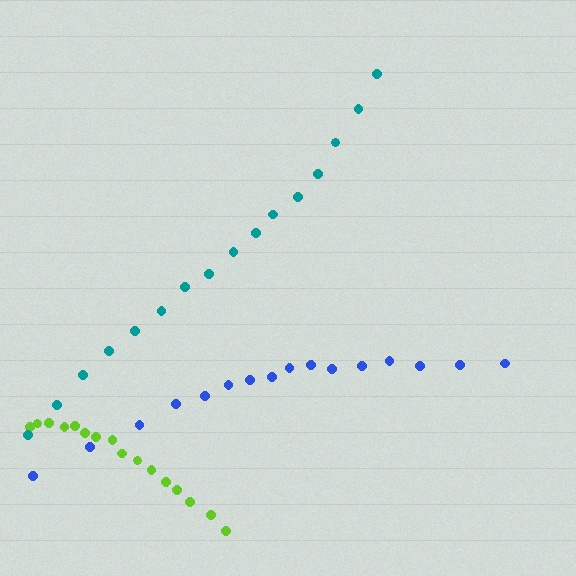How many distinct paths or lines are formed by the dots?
There are 3 distinct paths.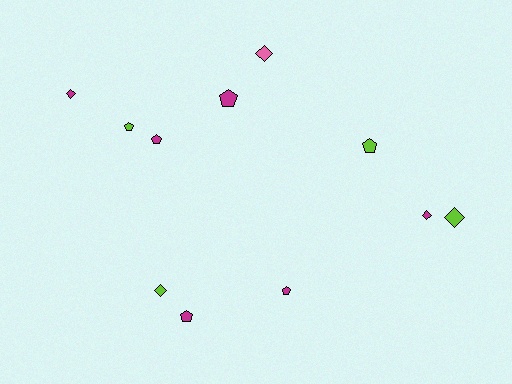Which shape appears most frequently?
Pentagon, with 6 objects.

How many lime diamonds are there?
There are 2 lime diamonds.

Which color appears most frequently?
Magenta, with 6 objects.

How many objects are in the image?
There are 11 objects.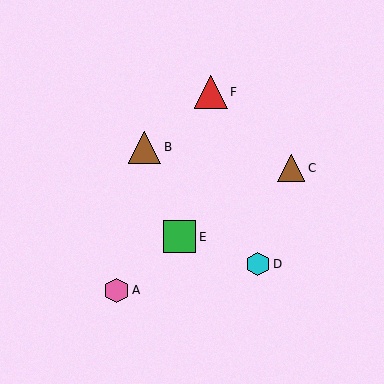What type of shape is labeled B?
Shape B is a brown triangle.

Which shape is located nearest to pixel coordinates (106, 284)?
The pink hexagon (labeled A) at (116, 291) is nearest to that location.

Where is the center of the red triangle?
The center of the red triangle is at (211, 92).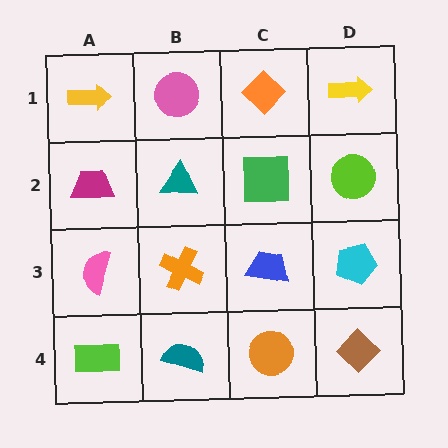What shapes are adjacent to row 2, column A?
A yellow arrow (row 1, column A), a pink semicircle (row 3, column A), a teal triangle (row 2, column B).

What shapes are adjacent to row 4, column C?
A blue trapezoid (row 3, column C), a teal semicircle (row 4, column B), a brown diamond (row 4, column D).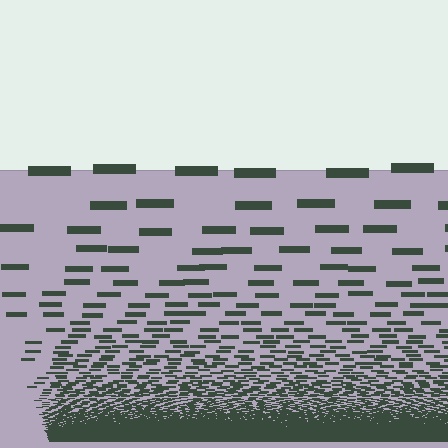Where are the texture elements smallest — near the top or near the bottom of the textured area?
Near the bottom.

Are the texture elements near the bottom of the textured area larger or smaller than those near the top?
Smaller. The gradient is inverted — elements near the bottom are smaller and denser.